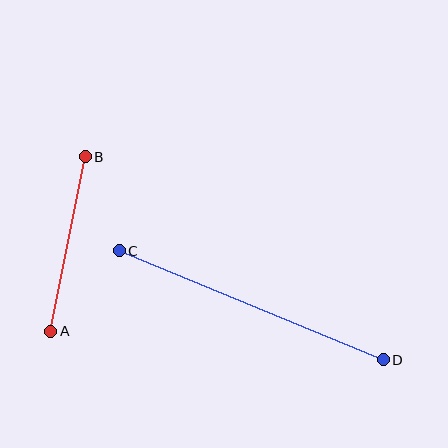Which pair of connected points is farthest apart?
Points C and D are farthest apart.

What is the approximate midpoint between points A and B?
The midpoint is at approximately (68, 244) pixels.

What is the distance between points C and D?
The distance is approximately 285 pixels.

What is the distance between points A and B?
The distance is approximately 178 pixels.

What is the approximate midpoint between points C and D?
The midpoint is at approximately (251, 305) pixels.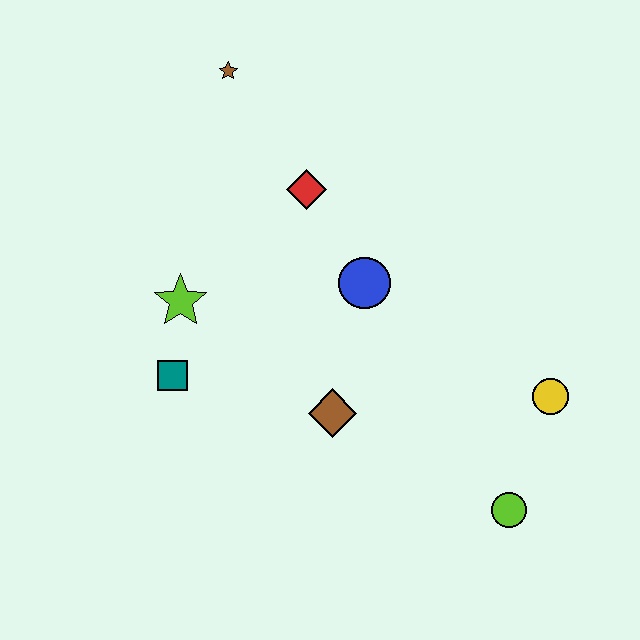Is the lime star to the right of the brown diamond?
No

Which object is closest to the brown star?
The red diamond is closest to the brown star.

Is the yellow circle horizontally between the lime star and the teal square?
No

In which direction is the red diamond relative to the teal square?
The red diamond is above the teal square.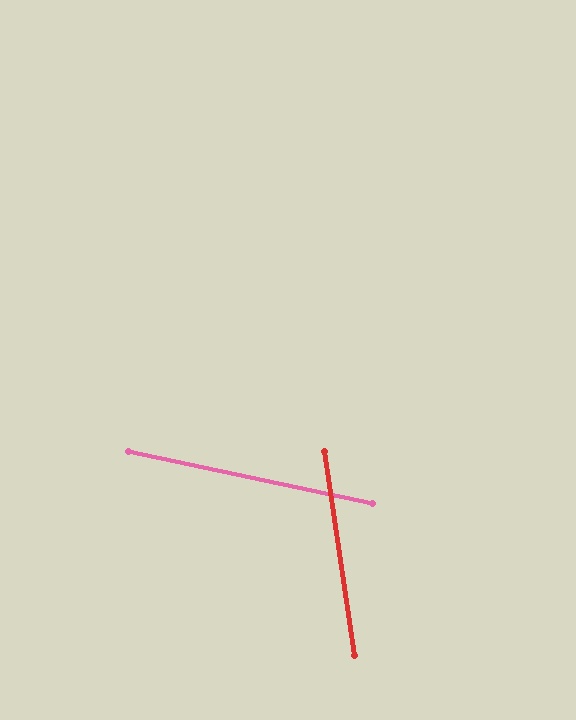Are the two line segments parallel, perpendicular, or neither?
Neither parallel nor perpendicular — they differ by about 70°.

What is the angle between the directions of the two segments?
Approximately 70 degrees.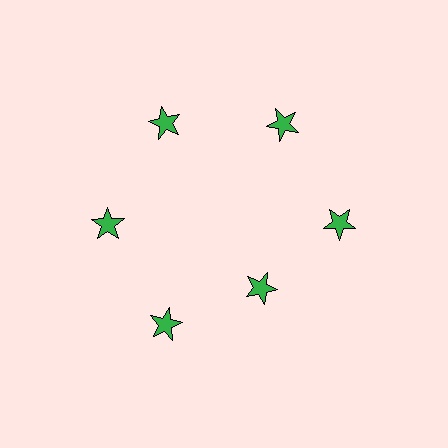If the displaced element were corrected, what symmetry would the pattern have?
It would have 6-fold rotational symmetry — the pattern would map onto itself every 60 degrees.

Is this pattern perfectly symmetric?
No. The 6 green stars are arranged in a ring, but one element near the 5 o'clock position is pulled inward toward the center, breaking the 6-fold rotational symmetry.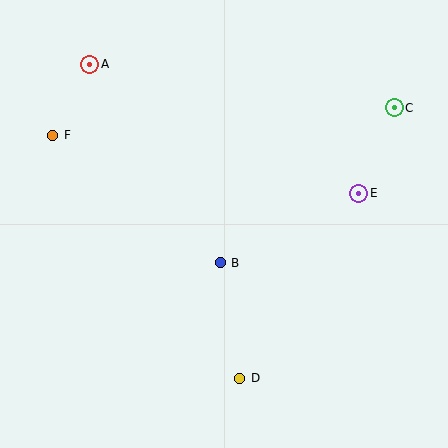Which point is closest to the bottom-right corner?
Point D is closest to the bottom-right corner.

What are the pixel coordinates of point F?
Point F is at (53, 135).